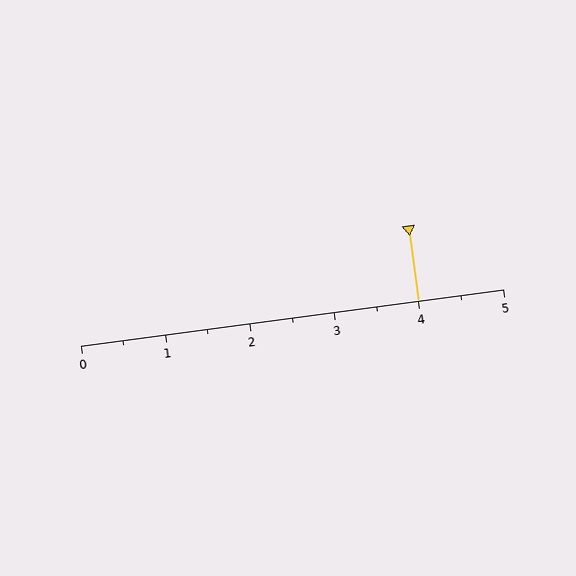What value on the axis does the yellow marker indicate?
The marker indicates approximately 4.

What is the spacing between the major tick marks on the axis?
The major ticks are spaced 1 apart.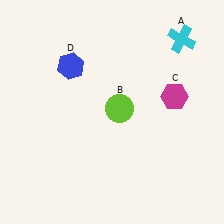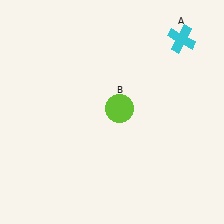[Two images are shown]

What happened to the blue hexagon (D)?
The blue hexagon (D) was removed in Image 2. It was in the top-left area of Image 1.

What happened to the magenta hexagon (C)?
The magenta hexagon (C) was removed in Image 2. It was in the top-right area of Image 1.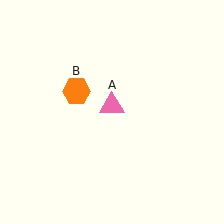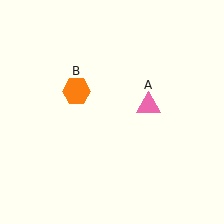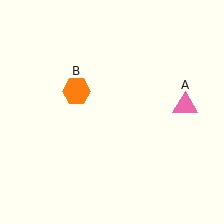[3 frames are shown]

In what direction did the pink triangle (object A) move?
The pink triangle (object A) moved right.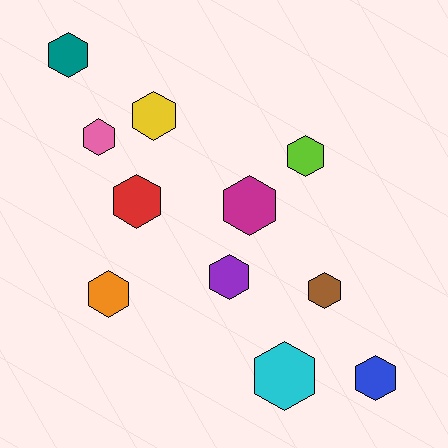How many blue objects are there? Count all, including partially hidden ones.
There is 1 blue object.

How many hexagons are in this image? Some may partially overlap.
There are 11 hexagons.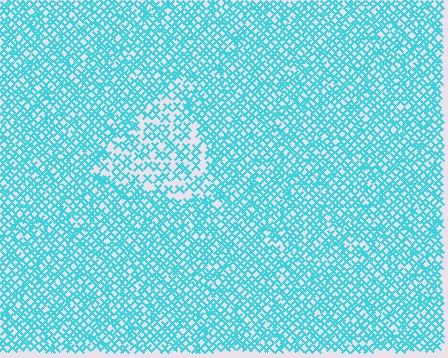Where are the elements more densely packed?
The elements are more densely packed outside the triangle boundary.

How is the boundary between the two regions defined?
The boundary is defined by a change in element density (approximately 1.8x ratio). All elements are the same color, size, and shape.